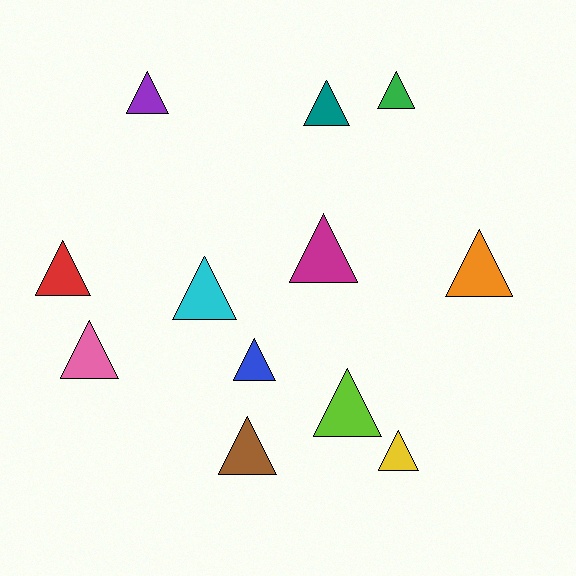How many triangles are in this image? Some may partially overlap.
There are 12 triangles.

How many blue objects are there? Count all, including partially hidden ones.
There is 1 blue object.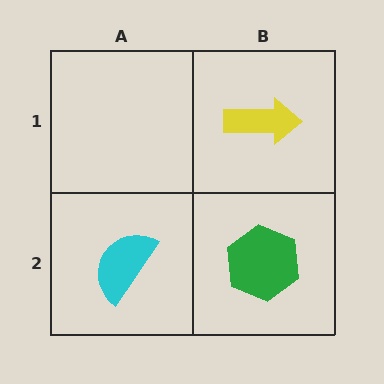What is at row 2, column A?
A cyan semicircle.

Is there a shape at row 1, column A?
No, that cell is empty.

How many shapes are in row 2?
2 shapes.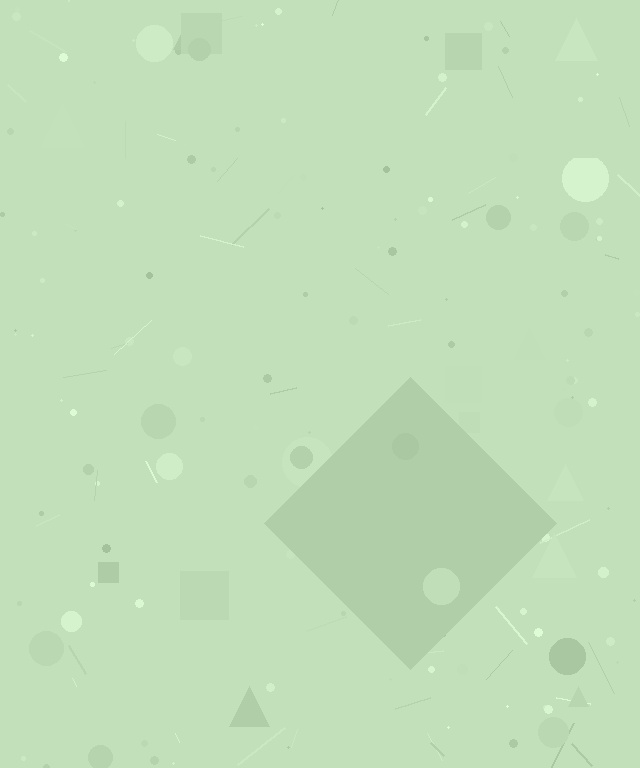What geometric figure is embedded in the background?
A diamond is embedded in the background.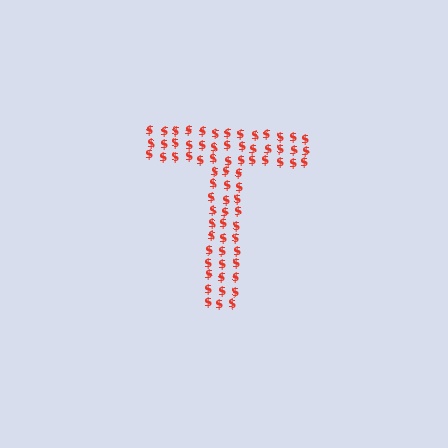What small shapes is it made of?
It is made of small dollar signs.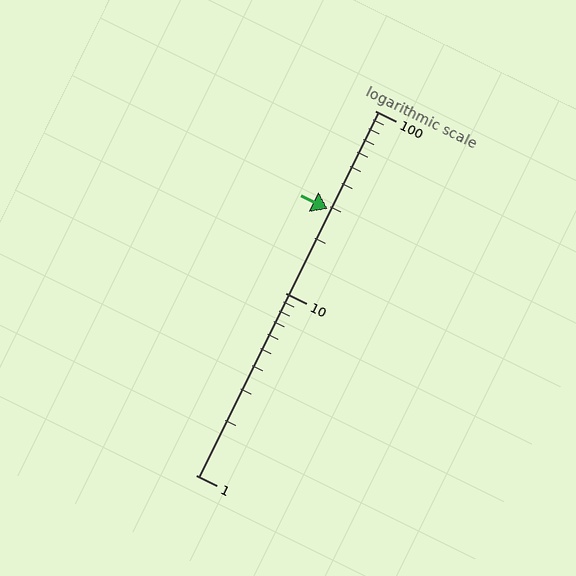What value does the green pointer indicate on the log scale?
The pointer indicates approximately 29.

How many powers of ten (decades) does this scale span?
The scale spans 2 decades, from 1 to 100.